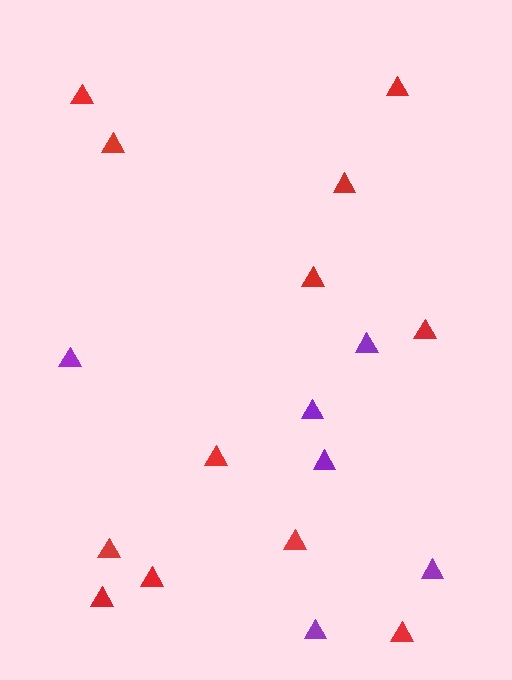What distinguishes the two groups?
There are 2 groups: one group of red triangles (12) and one group of purple triangles (6).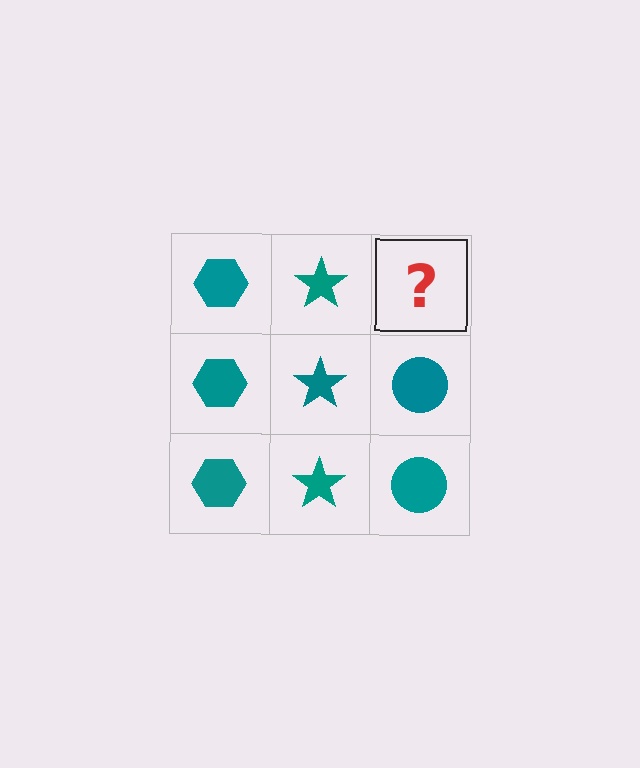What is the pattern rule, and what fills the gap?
The rule is that each column has a consistent shape. The gap should be filled with a teal circle.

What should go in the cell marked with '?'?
The missing cell should contain a teal circle.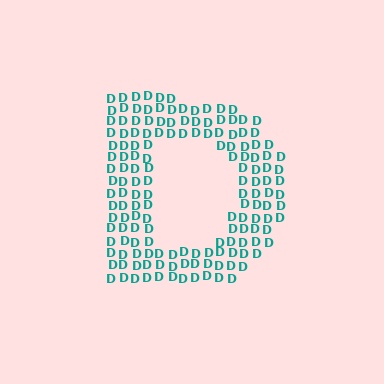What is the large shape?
The large shape is the letter D.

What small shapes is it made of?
It is made of small letter D's.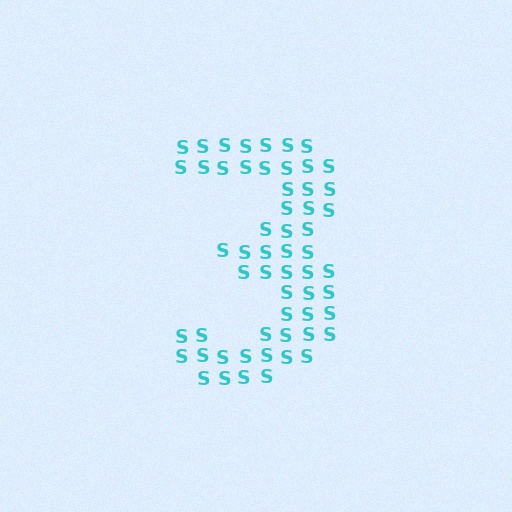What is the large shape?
The large shape is the digit 3.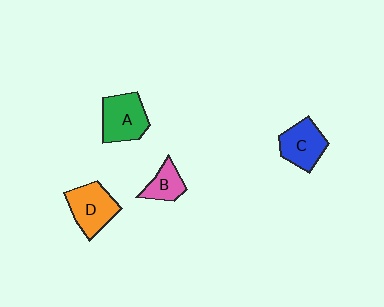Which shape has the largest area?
Shape A (green).